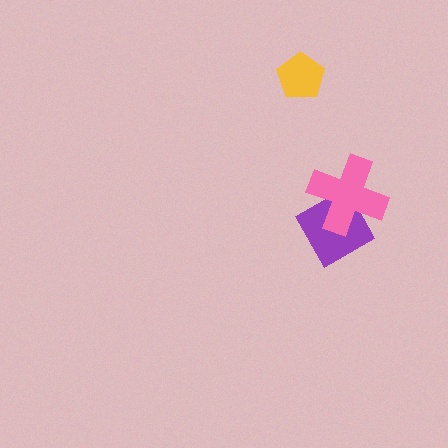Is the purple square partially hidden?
Yes, it is partially covered by another shape.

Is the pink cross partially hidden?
No, no other shape covers it.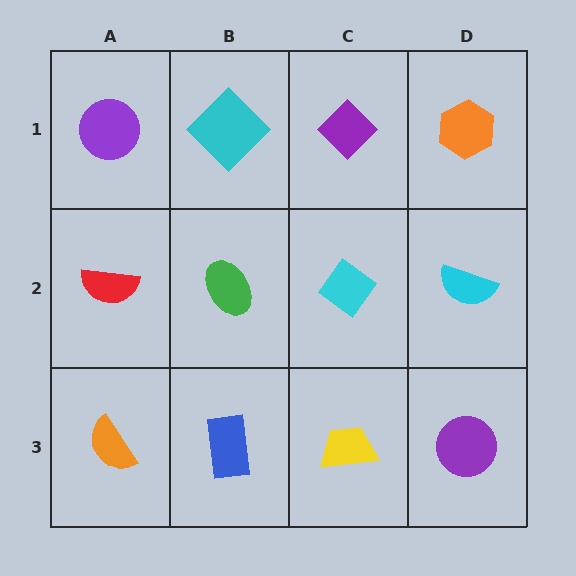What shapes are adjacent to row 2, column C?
A purple diamond (row 1, column C), a yellow trapezoid (row 3, column C), a green ellipse (row 2, column B), a cyan semicircle (row 2, column D).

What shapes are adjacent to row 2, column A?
A purple circle (row 1, column A), an orange semicircle (row 3, column A), a green ellipse (row 2, column B).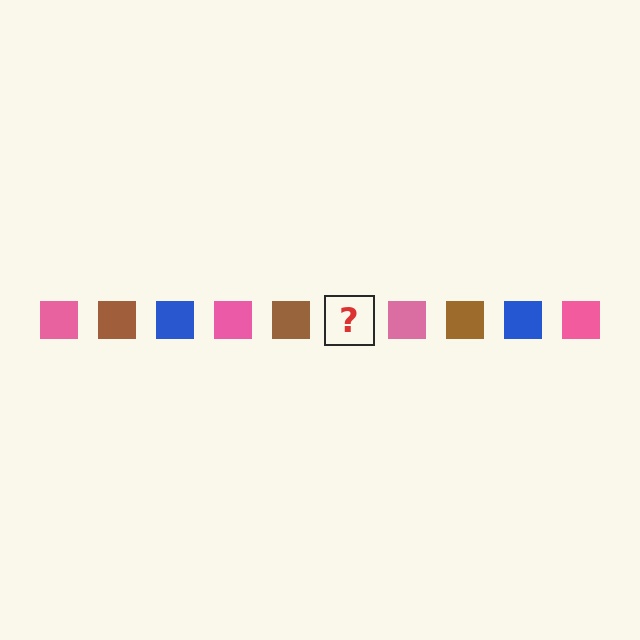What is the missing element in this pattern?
The missing element is a blue square.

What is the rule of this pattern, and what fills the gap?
The rule is that the pattern cycles through pink, brown, blue squares. The gap should be filled with a blue square.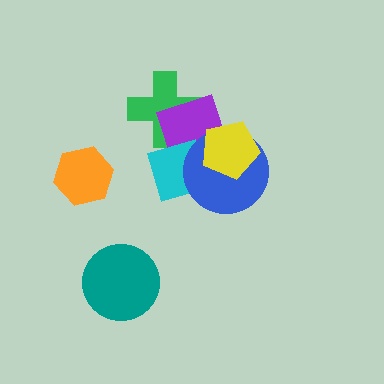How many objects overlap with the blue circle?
3 objects overlap with the blue circle.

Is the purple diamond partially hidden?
Yes, it is partially covered by another shape.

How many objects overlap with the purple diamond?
4 objects overlap with the purple diamond.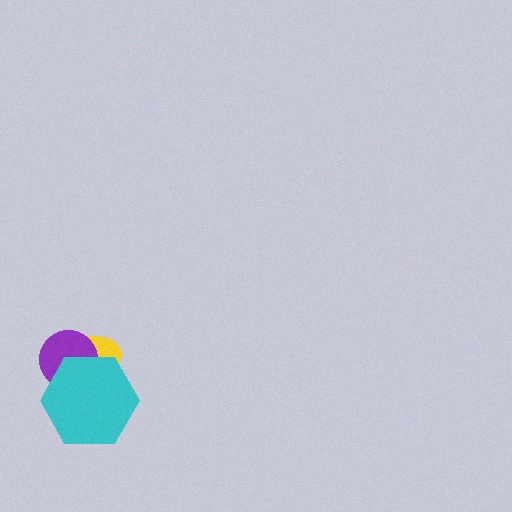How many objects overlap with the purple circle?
2 objects overlap with the purple circle.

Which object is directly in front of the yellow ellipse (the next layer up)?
The purple circle is directly in front of the yellow ellipse.